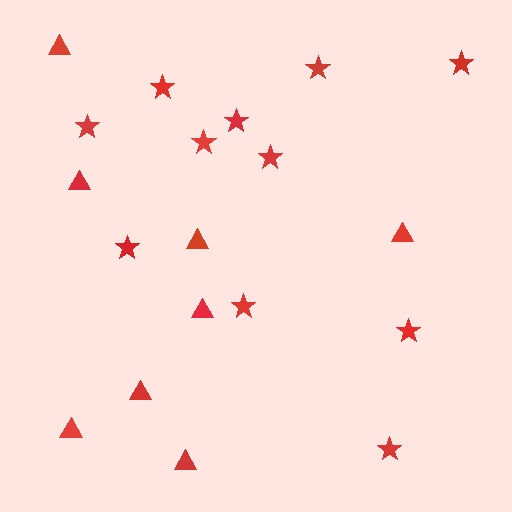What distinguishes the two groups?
There are 2 groups: one group of triangles (8) and one group of stars (11).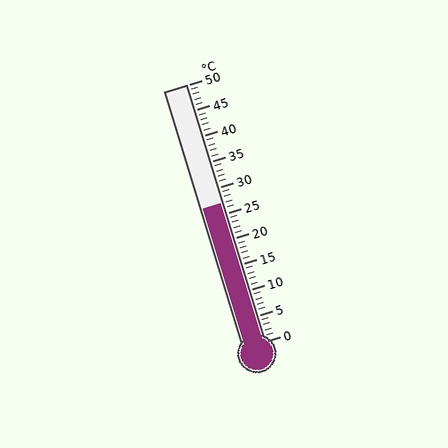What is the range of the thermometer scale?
The thermometer scale ranges from 0°C to 50°C.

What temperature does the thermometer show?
The thermometer shows approximately 27°C.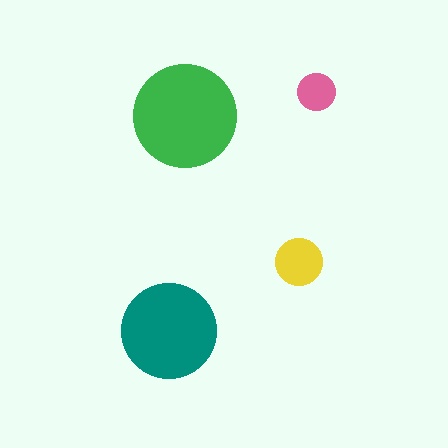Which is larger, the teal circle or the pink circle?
The teal one.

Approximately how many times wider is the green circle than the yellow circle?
About 2 times wider.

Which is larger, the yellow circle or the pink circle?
The yellow one.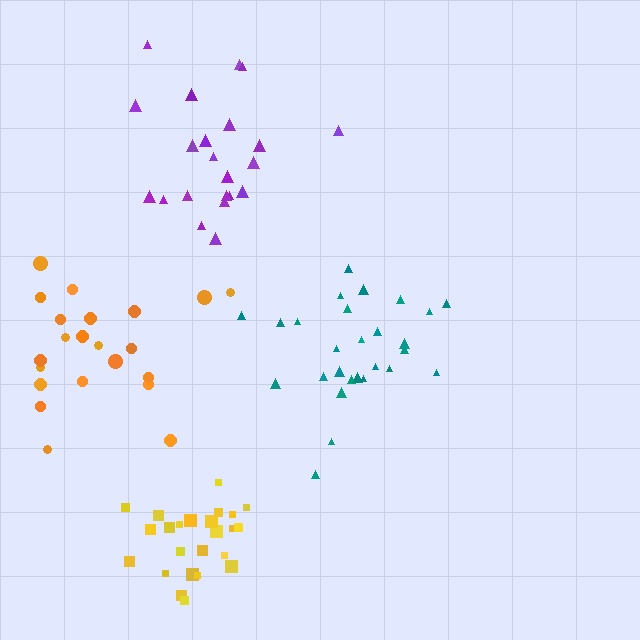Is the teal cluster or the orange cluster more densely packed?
Teal.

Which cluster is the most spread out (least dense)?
Orange.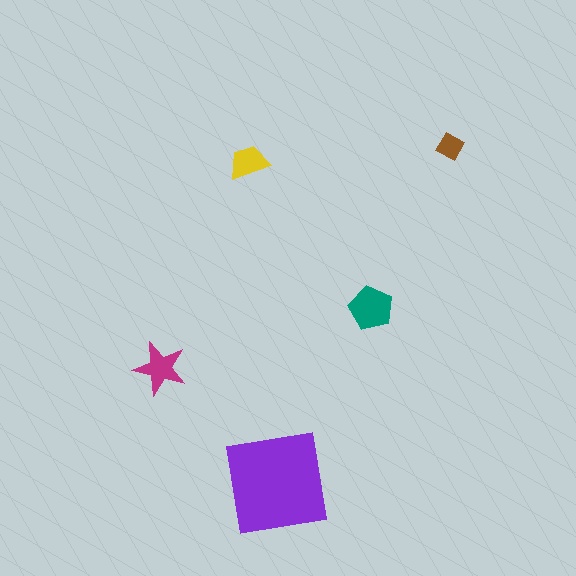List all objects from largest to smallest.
The purple square, the teal pentagon, the magenta star, the yellow trapezoid, the brown diamond.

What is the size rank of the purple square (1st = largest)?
1st.